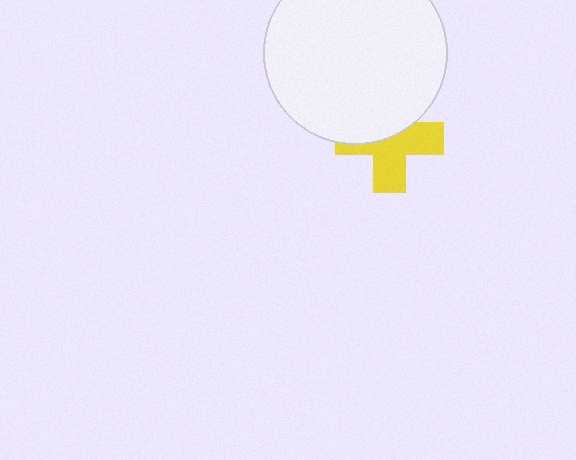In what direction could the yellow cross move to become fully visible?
The yellow cross could move down. That would shift it out from behind the white circle entirely.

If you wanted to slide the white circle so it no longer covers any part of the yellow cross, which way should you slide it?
Slide it up — that is the most direct way to separate the two shapes.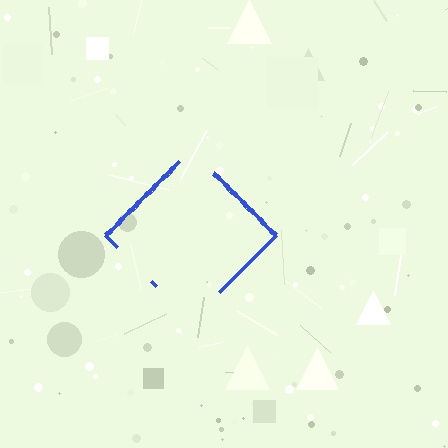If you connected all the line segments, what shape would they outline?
They would outline a diamond.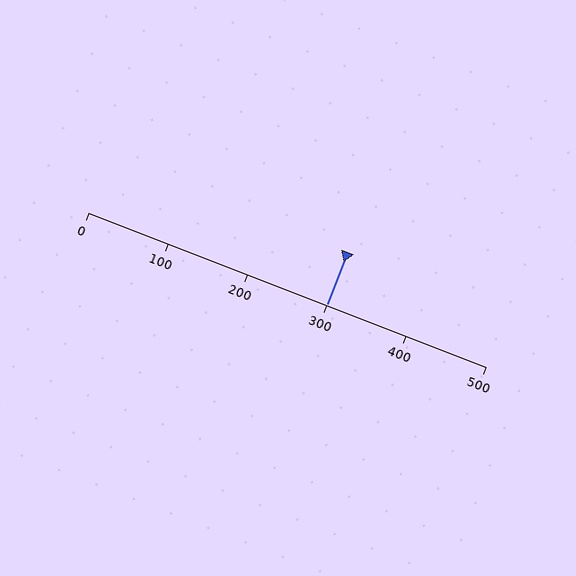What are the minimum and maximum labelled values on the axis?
The axis runs from 0 to 500.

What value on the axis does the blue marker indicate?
The marker indicates approximately 300.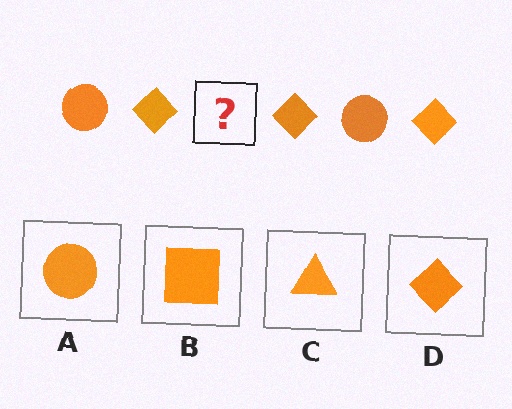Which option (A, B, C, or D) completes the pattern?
A.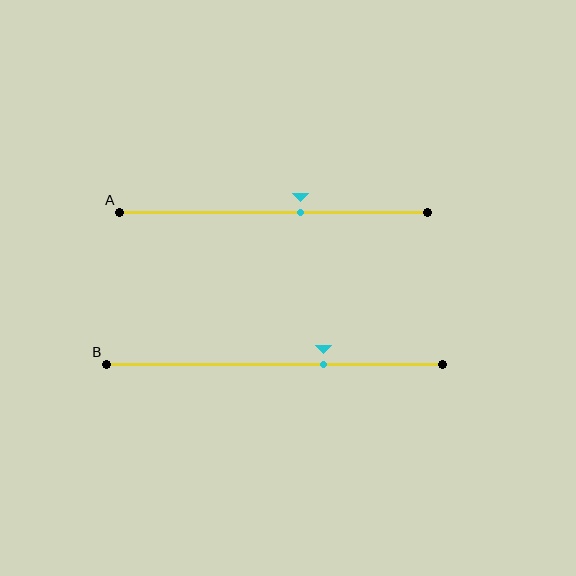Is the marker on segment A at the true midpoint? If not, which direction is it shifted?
No, the marker on segment A is shifted to the right by about 9% of the segment length.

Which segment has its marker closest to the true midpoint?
Segment A has its marker closest to the true midpoint.